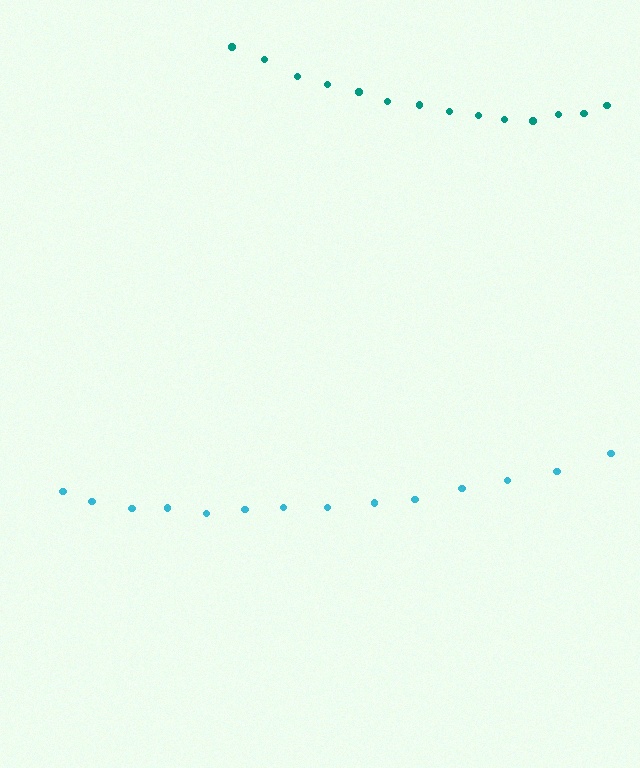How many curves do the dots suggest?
There are 2 distinct paths.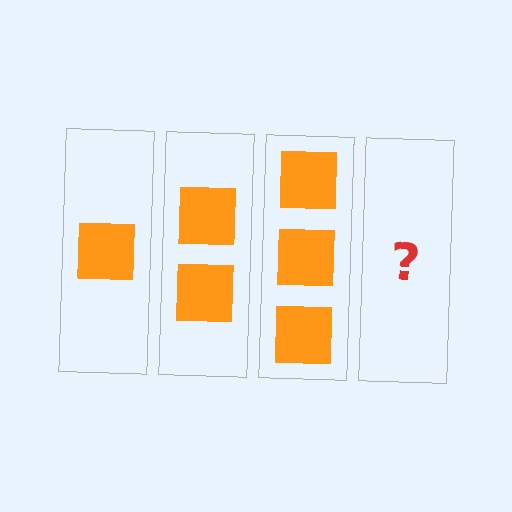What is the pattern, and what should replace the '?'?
The pattern is that each step adds one more square. The '?' should be 4 squares.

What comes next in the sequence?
The next element should be 4 squares.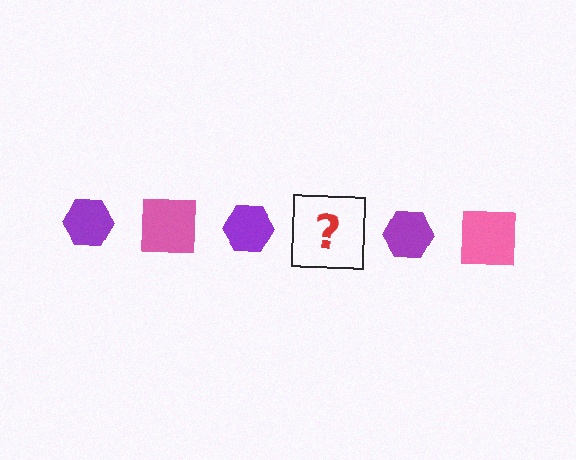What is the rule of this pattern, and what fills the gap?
The rule is that the pattern alternates between purple hexagon and pink square. The gap should be filled with a pink square.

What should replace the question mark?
The question mark should be replaced with a pink square.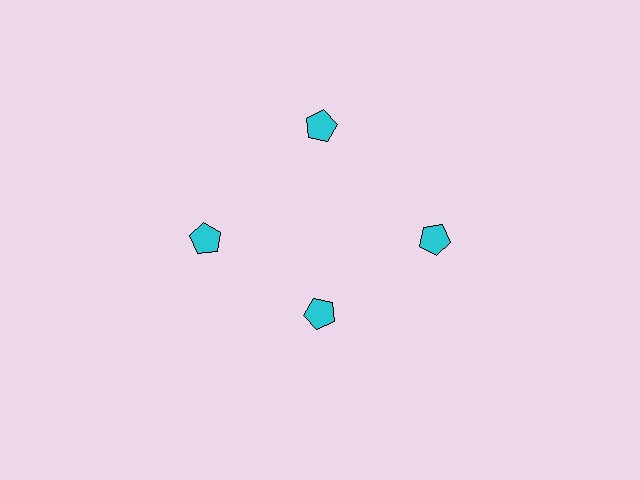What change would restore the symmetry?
The symmetry would be restored by moving it outward, back onto the ring so that all 4 pentagons sit at equal angles and equal distance from the center.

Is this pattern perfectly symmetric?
No. The 4 cyan pentagons are arranged in a ring, but one element near the 6 o'clock position is pulled inward toward the center, breaking the 4-fold rotational symmetry.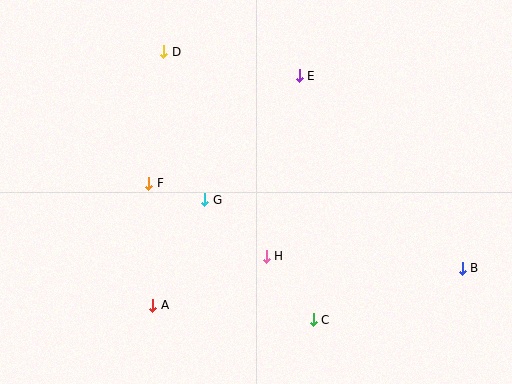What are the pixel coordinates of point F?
Point F is at (149, 183).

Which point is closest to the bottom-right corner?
Point B is closest to the bottom-right corner.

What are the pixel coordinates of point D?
Point D is at (164, 52).